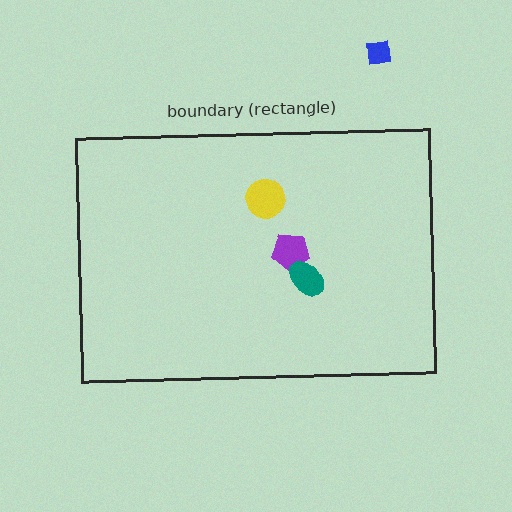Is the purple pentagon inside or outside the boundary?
Inside.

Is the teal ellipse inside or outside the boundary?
Inside.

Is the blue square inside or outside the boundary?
Outside.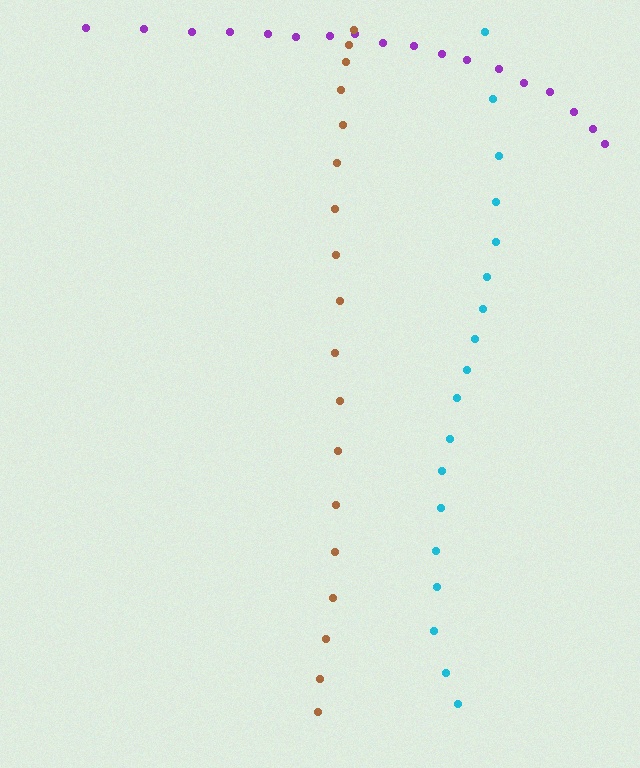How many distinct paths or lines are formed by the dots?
There are 3 distinct paths.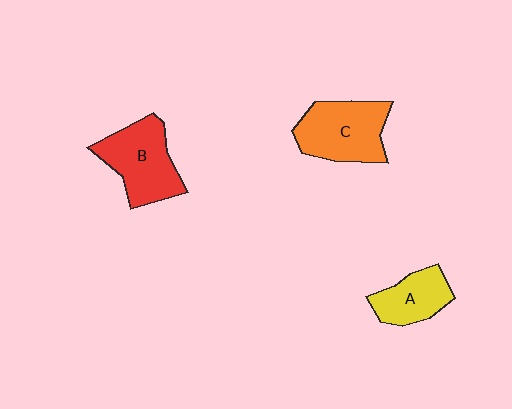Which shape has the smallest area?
Shape A (yellow).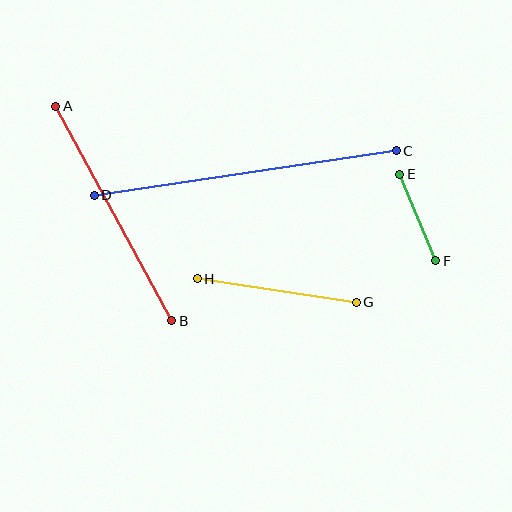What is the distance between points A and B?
The distance is approximately 244 pixels.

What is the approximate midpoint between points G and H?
The midpoint is at approximately (277, 291) pixels.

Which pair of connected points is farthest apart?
Points C and D are farthest apart.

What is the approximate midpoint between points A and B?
The midpoint is at approximately (114, 213) pixels.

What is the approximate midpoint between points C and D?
The midpoint is at approximately (245, 173) pixels.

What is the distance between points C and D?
The distance is approximately 305 pixels.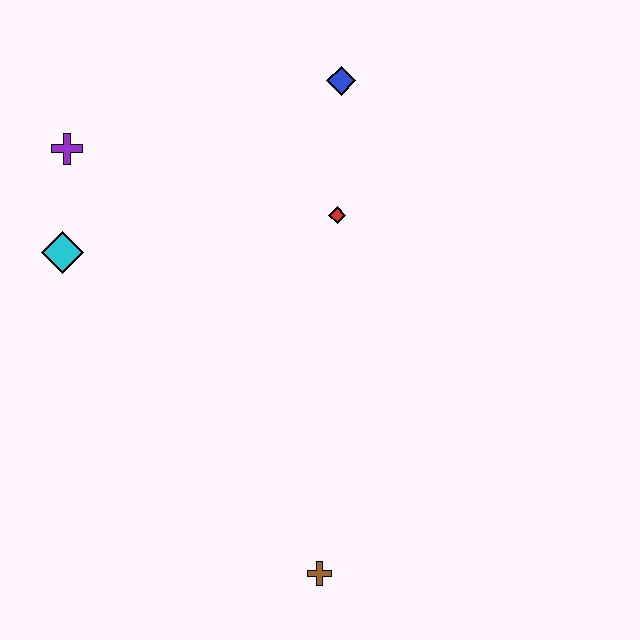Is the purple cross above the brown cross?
Yes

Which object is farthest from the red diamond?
The brown cross is farthest from the red diamond.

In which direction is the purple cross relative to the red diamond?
The purple cross is to the left of the red diamond.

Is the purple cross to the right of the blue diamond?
No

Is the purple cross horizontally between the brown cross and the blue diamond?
No